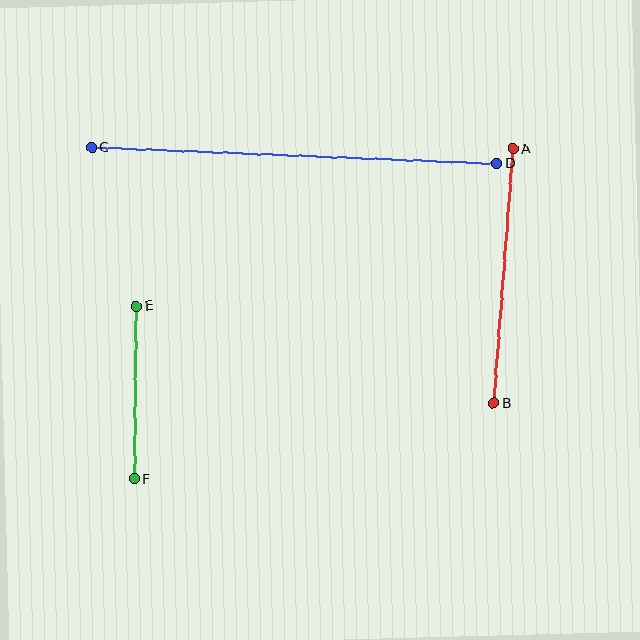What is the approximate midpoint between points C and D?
The midpoint is at approximately (294, 156) pixels.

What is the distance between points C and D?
The distance is approximately 405 pixels.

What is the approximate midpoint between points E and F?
The midpoint is at approximately (135, 392) pixels.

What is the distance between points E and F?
The distance is approximately 173 pixels.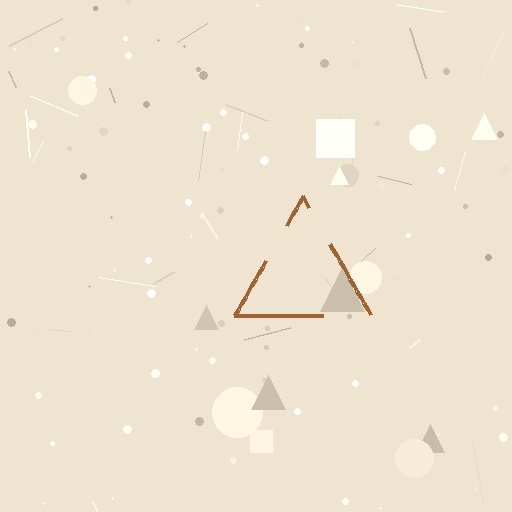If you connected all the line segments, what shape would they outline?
They would outline a triangle.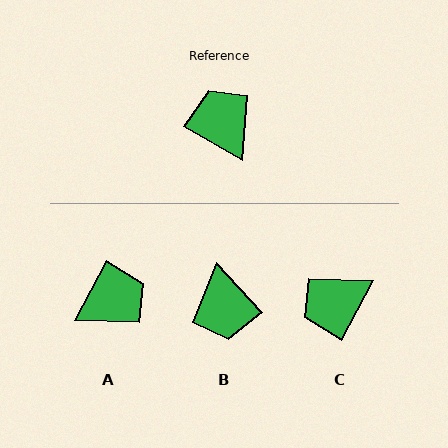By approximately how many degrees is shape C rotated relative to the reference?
Approximately 92 degrees counter-clockwise.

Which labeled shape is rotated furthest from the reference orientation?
B, about 163 degrees away.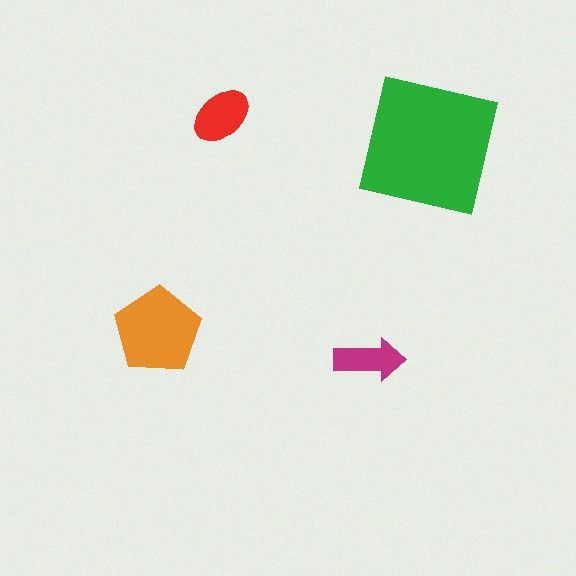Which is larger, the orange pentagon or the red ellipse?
The orange pentagon.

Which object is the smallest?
The magenta arrow.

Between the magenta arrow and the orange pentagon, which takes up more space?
The orange pentagon.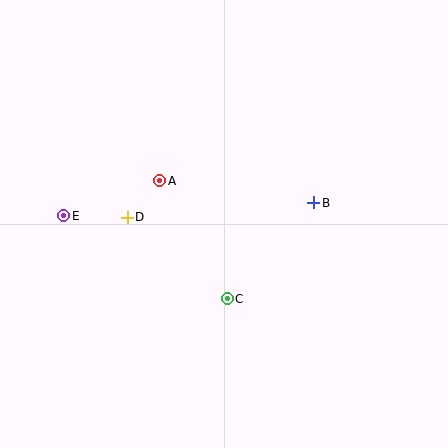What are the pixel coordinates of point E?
Point E is at (64, 216).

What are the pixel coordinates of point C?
Point C is at (227, 299).